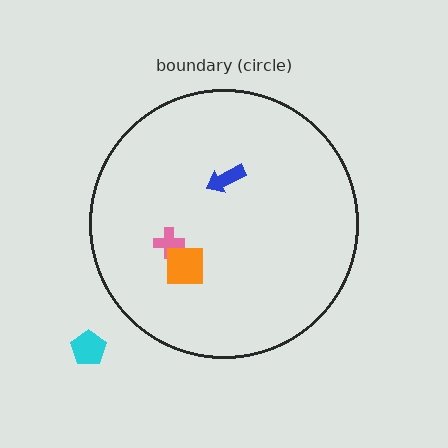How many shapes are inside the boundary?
3 inside, 1 outside.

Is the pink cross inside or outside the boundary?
Inside.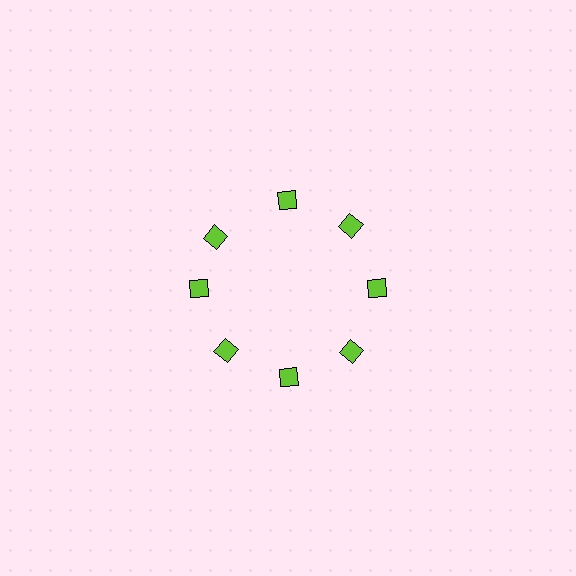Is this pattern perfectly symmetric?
No. The 8 lime diamonds are arranged in a ring, but one element near the 10 o'clock position is rotated out of alignment along the ring, breaking the 8-fold rotational symmetry.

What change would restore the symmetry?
The symmetry would be restored by rotating it back into even spacing with its neighbors so that all 8 diamonds sit at equal angles and equal distance from the center.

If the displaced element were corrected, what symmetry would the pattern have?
It would have 8-fold rotational symmetry — the pattern would map onto itself every 45 degrees.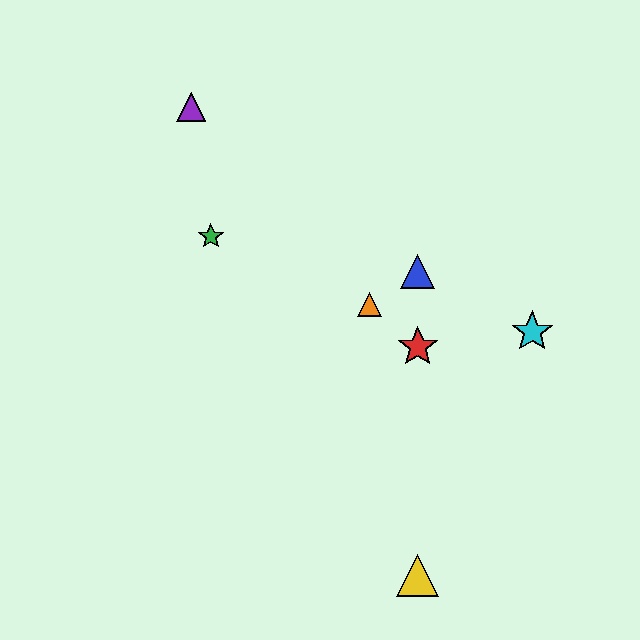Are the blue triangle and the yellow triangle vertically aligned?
Yes, both are at x≈418.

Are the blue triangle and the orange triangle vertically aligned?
No, the blue triangle is at x≈418 and the orange triangle is at x≈369.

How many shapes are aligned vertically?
3 shapes (the red star, the blue triangle, the yellow triangle) are aligned vertically.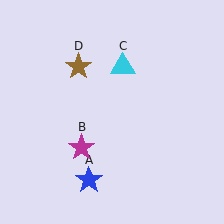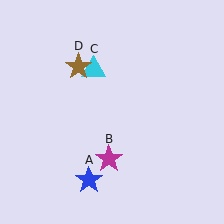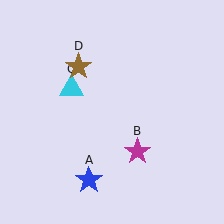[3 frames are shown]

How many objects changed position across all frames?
2 objects changed position: magenta star (object B), cyan triangle (object C).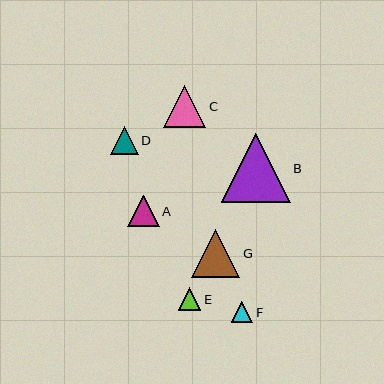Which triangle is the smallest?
Triangle F is the smallest with a size of approximately 21 pixels.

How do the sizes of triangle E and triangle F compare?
Triangle E and triangle F are approximately the same size.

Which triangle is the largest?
Triangle B is the largest with a size of approximately 69 pixels.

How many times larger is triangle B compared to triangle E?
Triangle B is approximately 3.1 times the size of triangle E.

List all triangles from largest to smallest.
From largest to smallest: B, G, C, A, D, E, F.